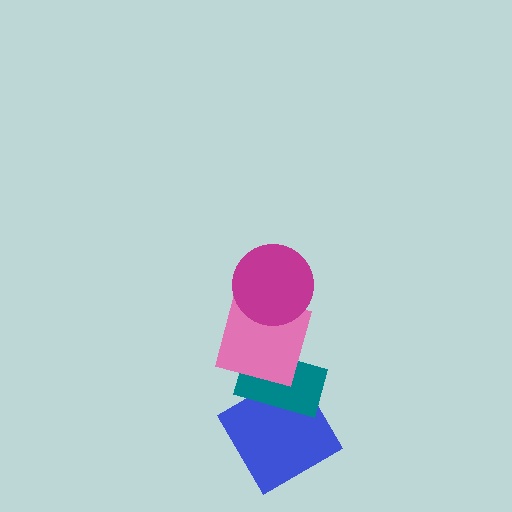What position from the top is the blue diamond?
The blue diamond is 4th from the top.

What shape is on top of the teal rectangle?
The pink square is on top of the teal rectangle.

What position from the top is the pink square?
The pink square is 2nd from the top.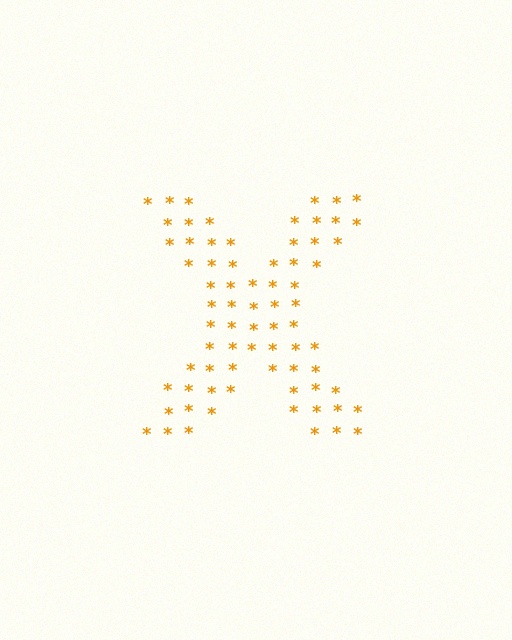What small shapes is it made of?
It is made of small asterisks.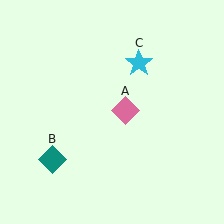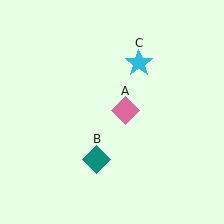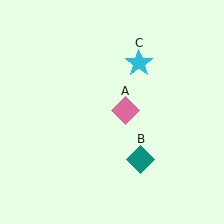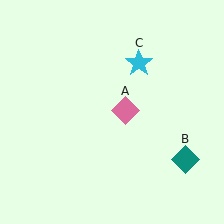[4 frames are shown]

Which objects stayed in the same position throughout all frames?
Pink diamond (object A) and cyan star (object C) remained stationary.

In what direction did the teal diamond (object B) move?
The teal diamond (object B) moved right.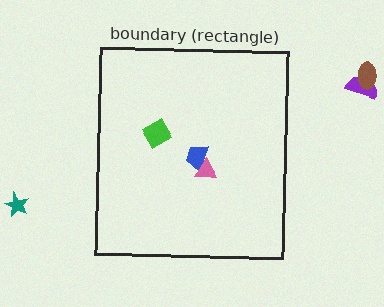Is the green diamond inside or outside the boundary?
Inside.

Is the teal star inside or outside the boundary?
Outside.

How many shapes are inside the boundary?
3 inside, 3 outside.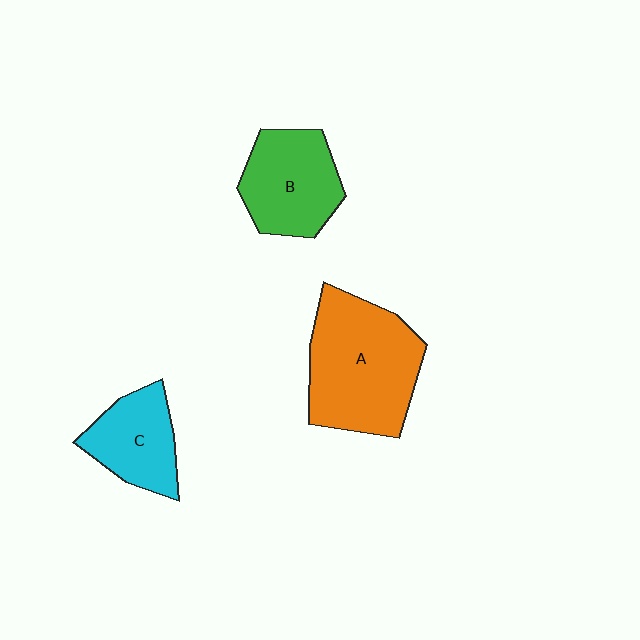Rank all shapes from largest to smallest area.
From largest to smallest: A (orange), B (green), C (cyan).